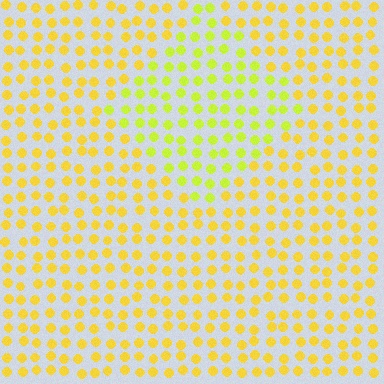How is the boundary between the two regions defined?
The boundary is defined purely by a slight shift in hue (about 26 degrees). Spacing, size, and orientation are identical on both sides.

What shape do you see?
I see a diamond.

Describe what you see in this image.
The image is filled with small yellow elements in a uniform arrangement. A diamond-shaped region is visible where the elements are tinted to a slightly different hue, forming a subtle color boundary.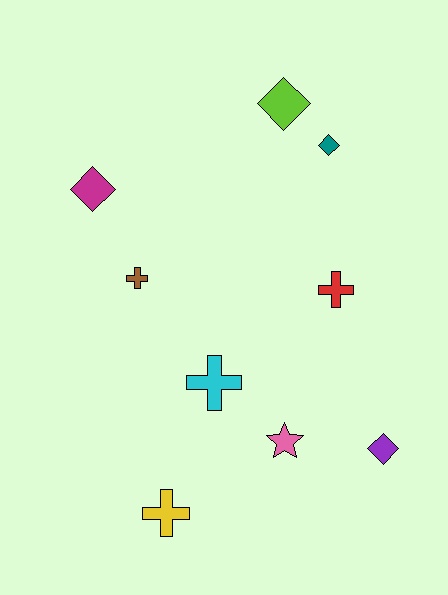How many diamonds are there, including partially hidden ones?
There are 4 diamonds.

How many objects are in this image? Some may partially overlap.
There are 9 objects.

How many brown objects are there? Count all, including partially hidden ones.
There is 1 brown object.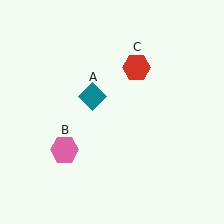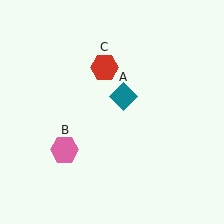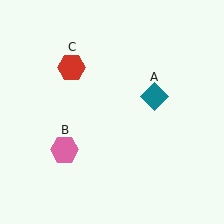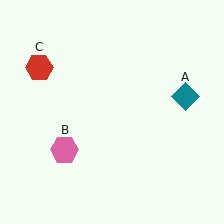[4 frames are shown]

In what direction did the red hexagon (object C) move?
The red hexagon (object C) moved left.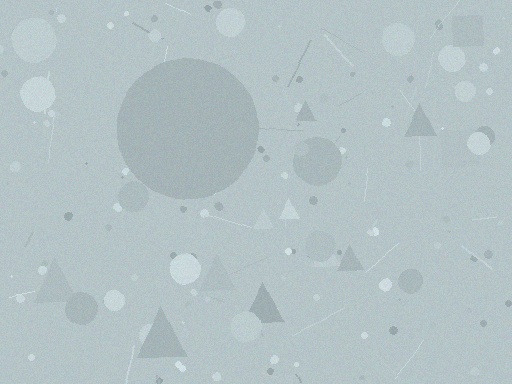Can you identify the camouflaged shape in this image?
The camouflaged shape is a circle.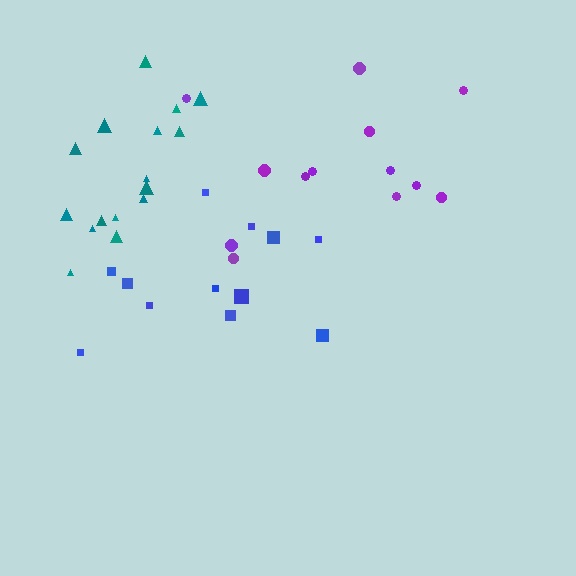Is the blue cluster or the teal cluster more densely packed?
Teal.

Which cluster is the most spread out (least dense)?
Blue.